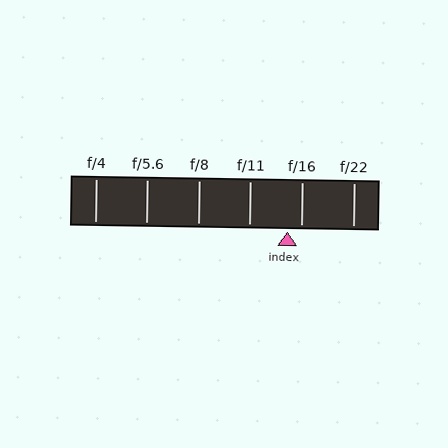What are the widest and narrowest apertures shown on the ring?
The widest aperture shown is f/4 and the narrowest is f/22.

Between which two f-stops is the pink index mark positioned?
The index mark is between f/11 and f/16.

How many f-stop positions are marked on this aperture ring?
There are 6 f-stop positions marked.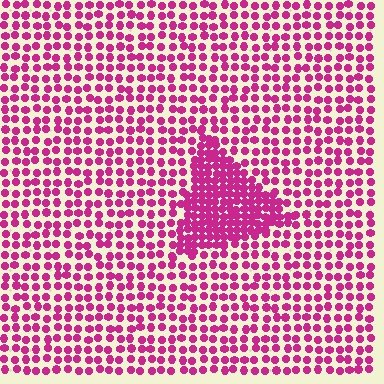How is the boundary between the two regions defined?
The boundary is defined by a change in element density (approximately 2.2x ratio). All elements are the same color, size, and shape.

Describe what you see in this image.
The image contains small magenta elements arranged at two different densities. A triangle-shaped region is visible where the elements are more densely packed than the surrounding area.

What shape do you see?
I see a triangle.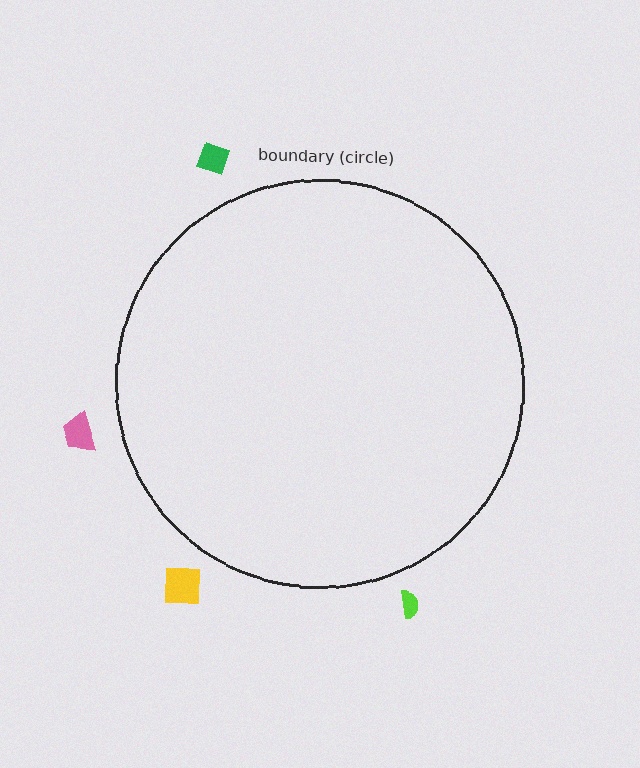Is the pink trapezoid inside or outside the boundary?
Outside.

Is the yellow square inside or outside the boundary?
Outside.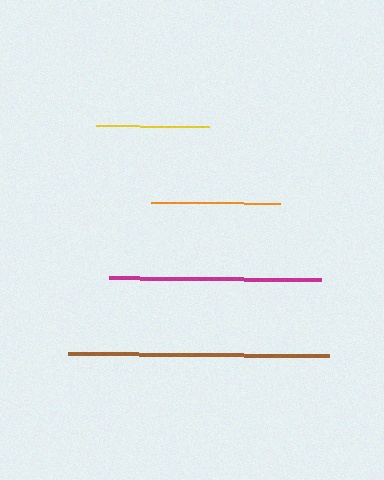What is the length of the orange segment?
The orange segment is approximately 129 pixels long.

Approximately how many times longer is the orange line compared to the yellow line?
The orange line is approximately 1.1 times the length of the yellow line.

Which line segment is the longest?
The brown line is the longest at approximately 261 pixels.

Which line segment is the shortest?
The yellow line is the shortest at approximately 113 pixels.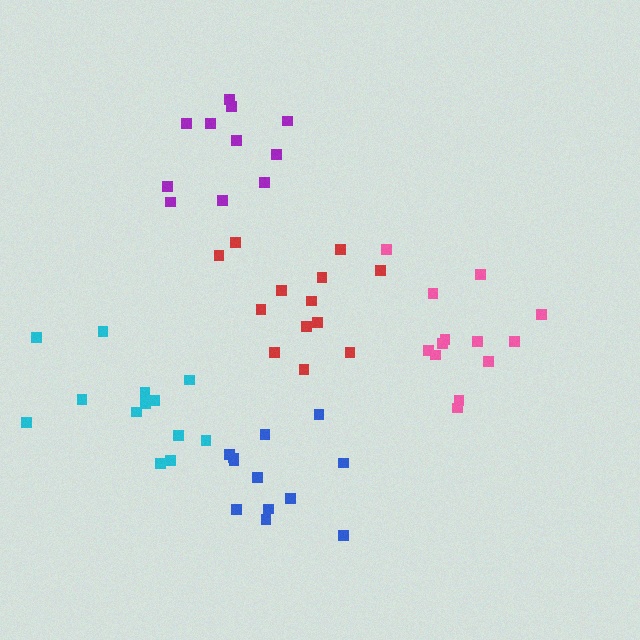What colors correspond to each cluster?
The clusters are colored: purple, pink, red, blue, cyan.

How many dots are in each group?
Group 1: 11 dots, Group 2: 13 dots, Group 3: 13 dots, Group 4: 12 dots, Group 5: 13 dots (62 total).